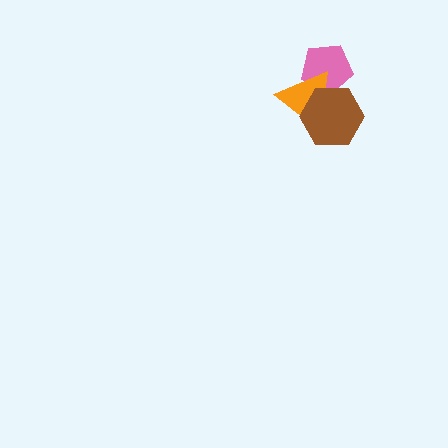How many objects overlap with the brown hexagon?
2 objects overlap with the brown hexagon.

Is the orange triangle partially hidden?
Yes, it is partially covered by another shape.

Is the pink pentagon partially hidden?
Yes, it is partially covered by another shape.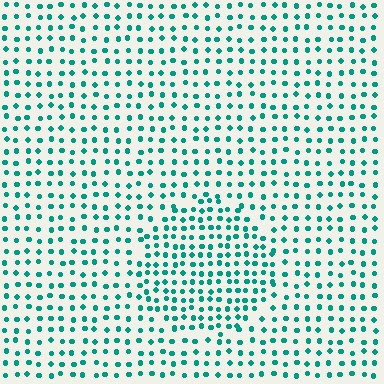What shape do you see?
I see a circle.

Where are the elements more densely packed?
The elements are more densely packed inside the circle boundary.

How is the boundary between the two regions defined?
The boundary is defined by a change in element density (approximately 1.6x ratio). All elements are the same color, size, and shape.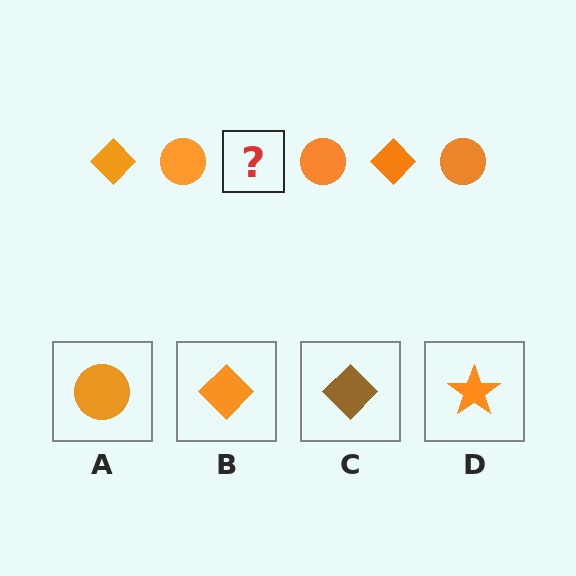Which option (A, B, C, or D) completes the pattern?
B.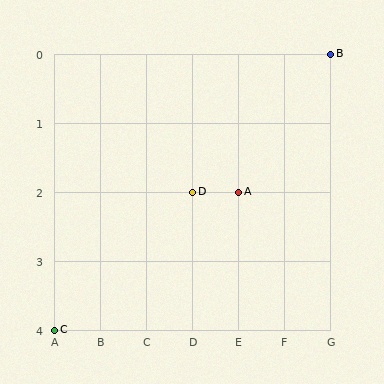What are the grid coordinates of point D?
Point D is at grid coordinates (D, 2).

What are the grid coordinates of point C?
Point C is at grid coordinates (A, 4).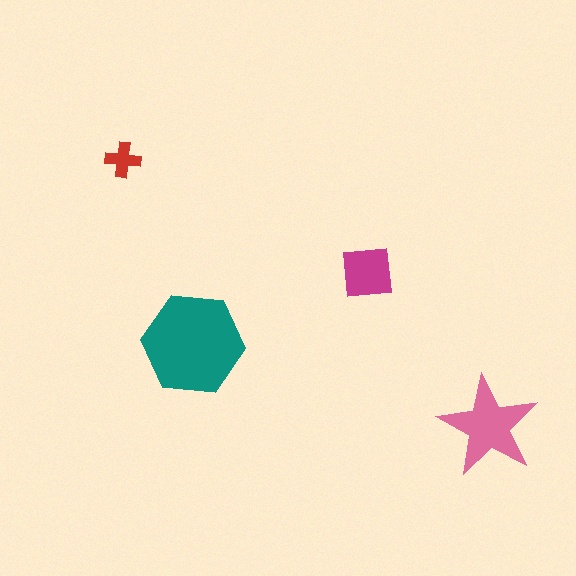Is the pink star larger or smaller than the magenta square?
Larger.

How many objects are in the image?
There are 4 objects in the image.